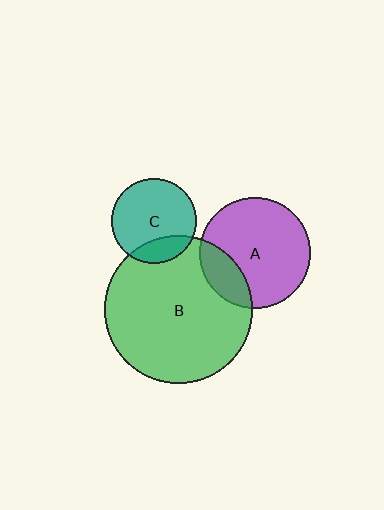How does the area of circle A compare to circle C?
Approximately 1.7 times.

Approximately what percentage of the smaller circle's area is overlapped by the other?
Approximately 20%.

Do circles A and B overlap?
Yes.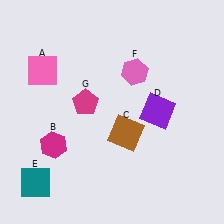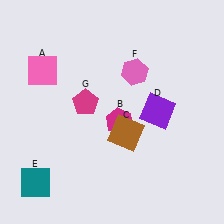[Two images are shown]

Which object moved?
The magenta hexagon (B) moved right.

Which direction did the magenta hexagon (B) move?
The magenta hexagon (B) moved right.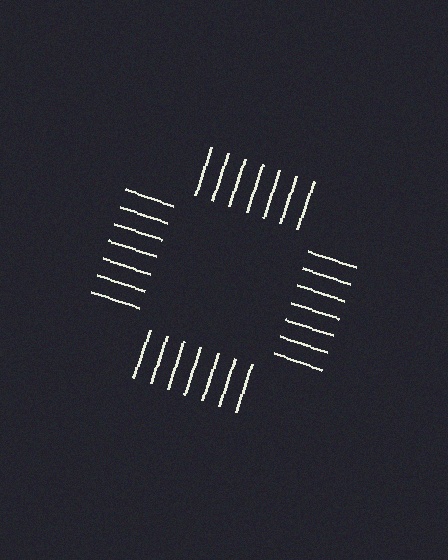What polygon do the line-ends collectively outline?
An illusory square — the line segments terminate on its edges but no continuous stroke is drawn.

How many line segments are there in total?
28 — 7 along each of the 4 edges.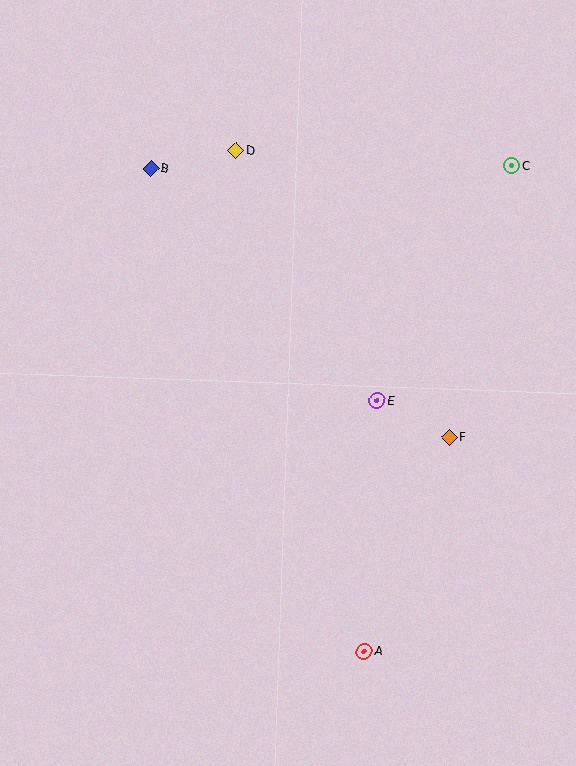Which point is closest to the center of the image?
Point E at (377, 400) is closest to the center.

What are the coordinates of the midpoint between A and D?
The midpoint between A and D is at (300, 401).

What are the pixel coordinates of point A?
Point A is at (364, 651).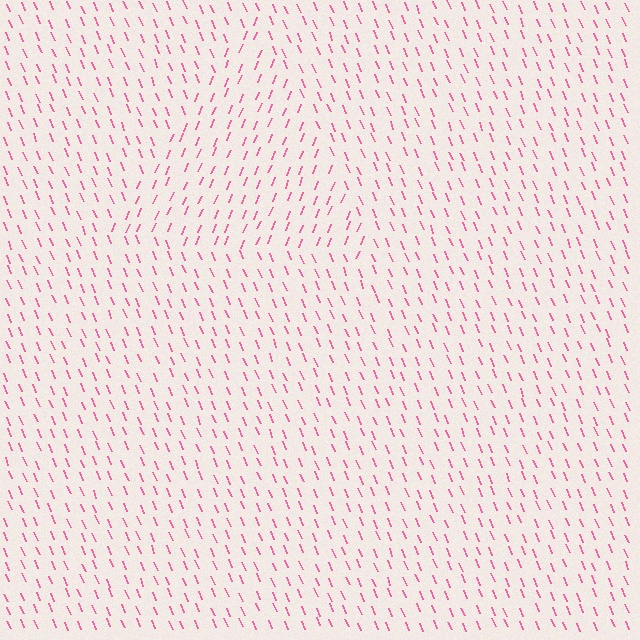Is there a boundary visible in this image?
Yes, there is a texture boundary formed by a change in line orientation.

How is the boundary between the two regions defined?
The boundary is defined purely by a change in line orientation (approximately 45 degrees difference). All lines are the same color and thickness.